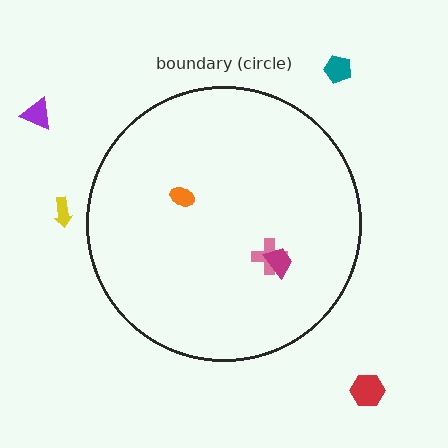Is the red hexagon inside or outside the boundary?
Outside.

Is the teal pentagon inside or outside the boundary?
Outside.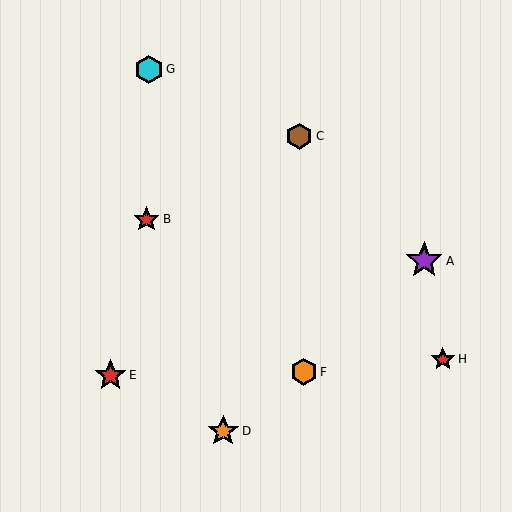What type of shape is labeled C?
Shape C is a brown hexagon.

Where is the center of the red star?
The center of the red star is at (147, 219).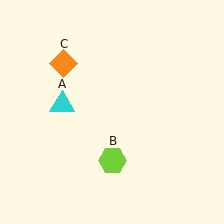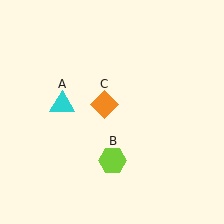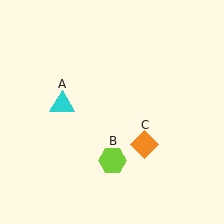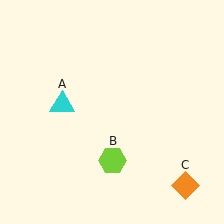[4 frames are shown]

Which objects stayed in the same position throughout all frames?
Cyan triangle (object A) and lime hexagon (object B) remained stationary.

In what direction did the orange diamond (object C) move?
The orange diamond (object C) moved down and to the right.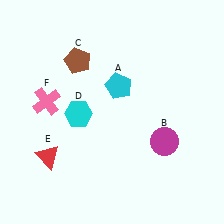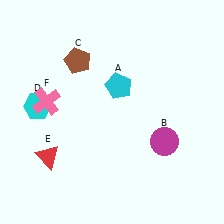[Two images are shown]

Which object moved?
The cyan hexagon (D) moved left.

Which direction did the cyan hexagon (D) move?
The cyan hexagon (D) moved left.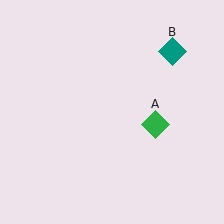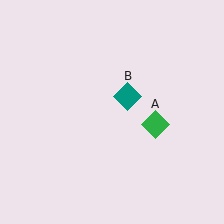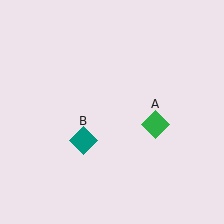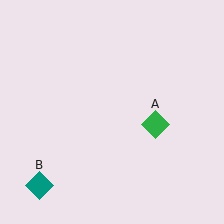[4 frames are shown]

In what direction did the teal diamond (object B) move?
The teal diamond (object B) moved down and to the left.